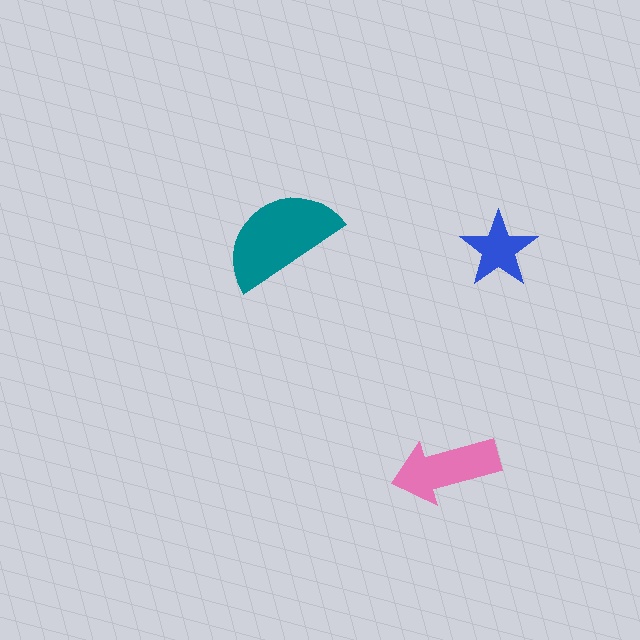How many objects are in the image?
There are 3 objects in the image.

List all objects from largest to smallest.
The teal semicircle, the pink arrow, the blue star.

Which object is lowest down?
The pink arrow is bottommost.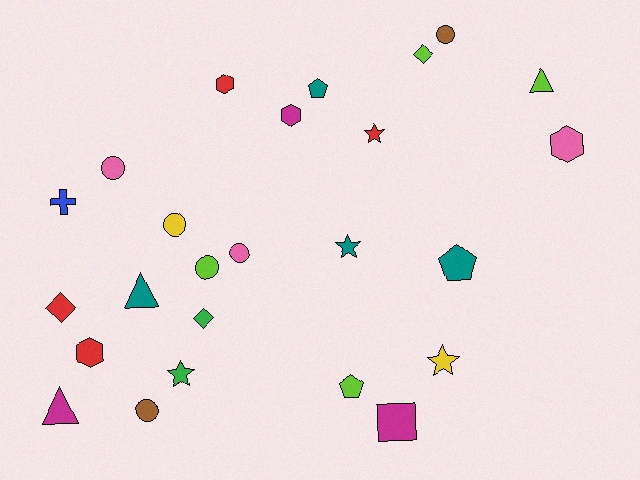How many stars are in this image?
There are 4 stars.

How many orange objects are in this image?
There are no orange objects.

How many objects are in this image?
There are 25 objects.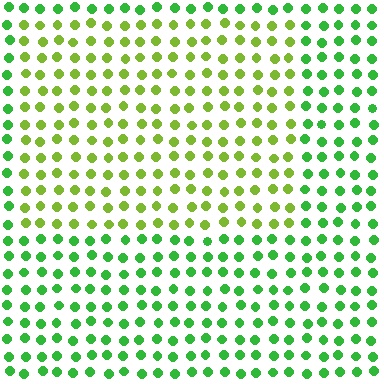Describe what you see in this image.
The image is filled with small green elements in a uniform arrangement. A rectangle-shaped region is visible where the elements are tinted to a slightly different hue, forming a subtle color boundary.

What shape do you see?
I see a rectangle.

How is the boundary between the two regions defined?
The boundary is defined purely by a slight shift in hue (about 37 degrees). Spacing, size, and orientation are identical on both sides.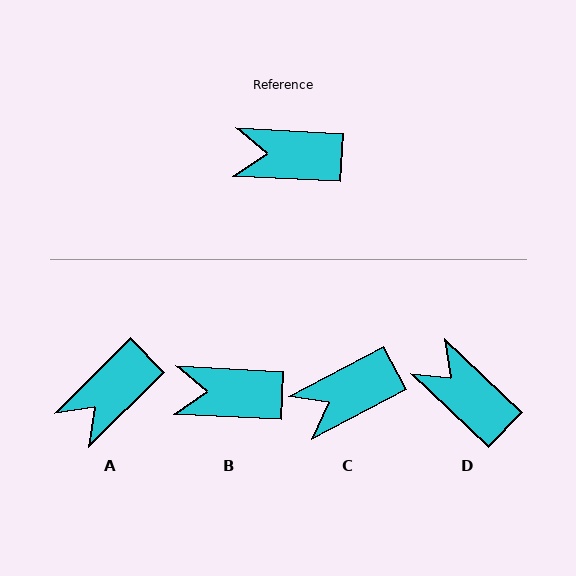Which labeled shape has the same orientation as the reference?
B.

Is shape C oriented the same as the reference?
No, it is off by about 31 degrees.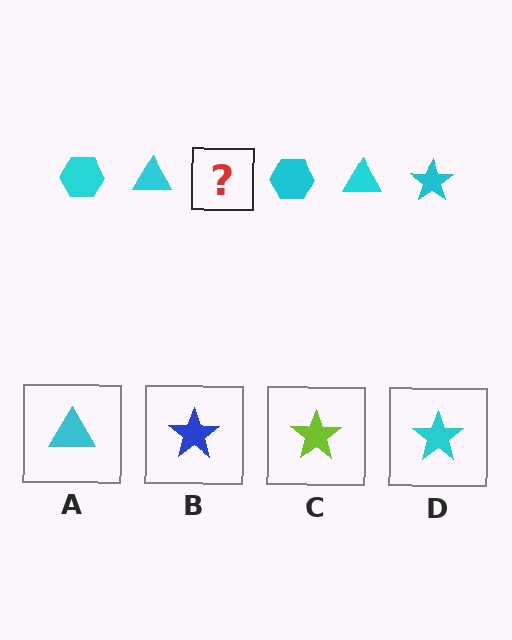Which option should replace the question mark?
Option D.